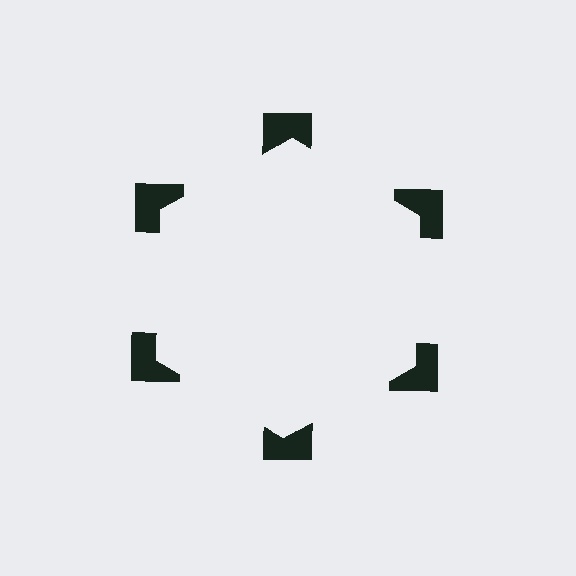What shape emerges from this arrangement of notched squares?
An illusory hexagon — its edges are inferred from the aligned wedge cuts in the notched squares, not physically drawn.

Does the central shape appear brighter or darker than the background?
It typically appears slightly brighter than the background, even though no actual brightness change is drawn.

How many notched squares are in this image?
There are 6 — one at each vertex of the illusory hexagon.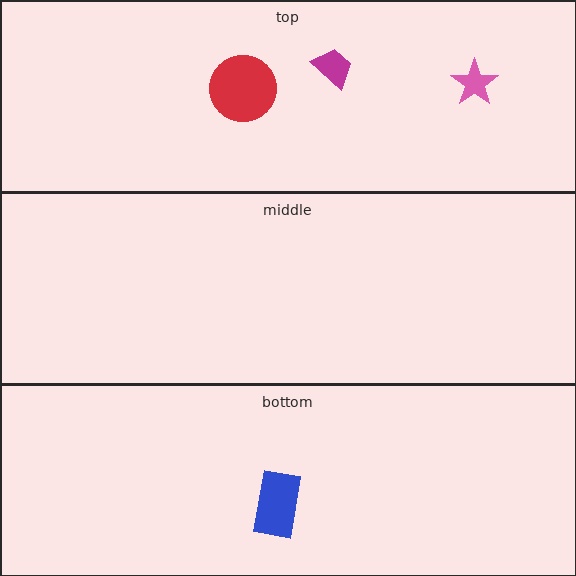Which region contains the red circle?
The top region.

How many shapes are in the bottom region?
1.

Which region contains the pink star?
The top region.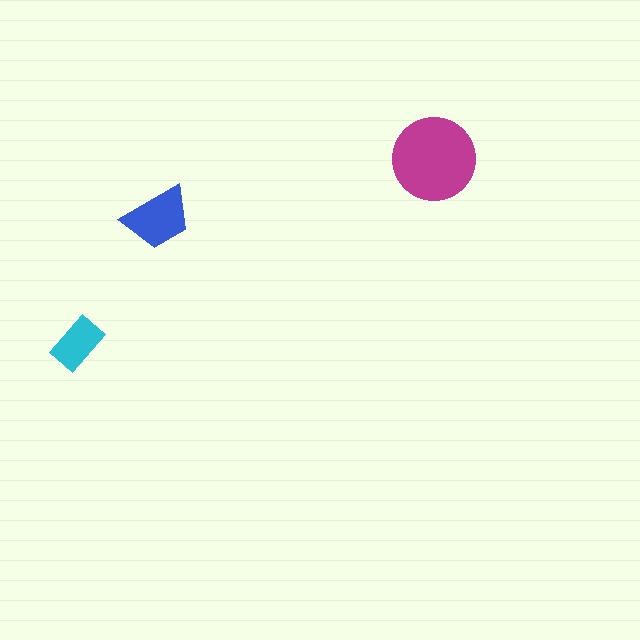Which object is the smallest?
The cyan rectangle.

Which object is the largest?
The magenta circle.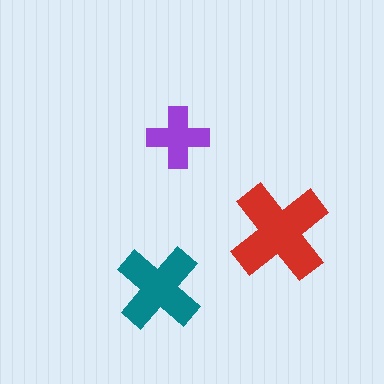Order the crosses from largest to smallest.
the red one, the teal one, the purple one.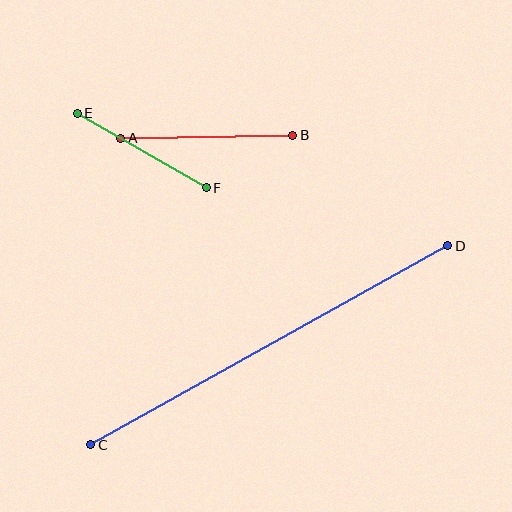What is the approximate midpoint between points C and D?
The midpoint is at approximately (269, 345) pixels.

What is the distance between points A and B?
The distance is approximately 172 pixels.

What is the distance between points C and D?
The distance is approximately 409 pixels.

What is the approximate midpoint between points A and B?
The midpoint is at approximately (207, 137) pixels.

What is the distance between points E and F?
The distance is approximately 149 pixels.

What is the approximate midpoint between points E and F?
The midpoint is at approximately (142, 151) pixels.